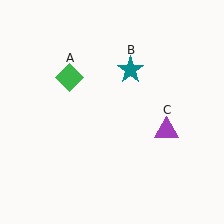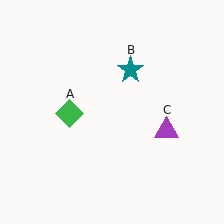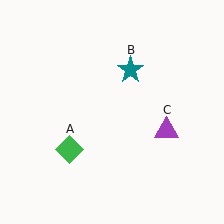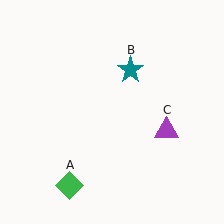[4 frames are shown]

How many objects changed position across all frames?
1 object changed position: green diamond (object A).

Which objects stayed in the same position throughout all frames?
Teal star (object B) and purple triangle (object C) remained stationary.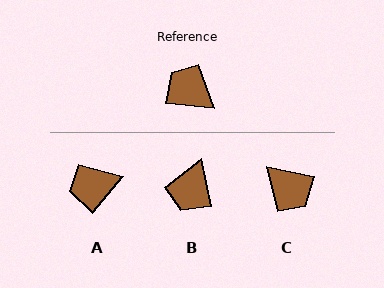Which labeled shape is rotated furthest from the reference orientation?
C, about 173 degrees away.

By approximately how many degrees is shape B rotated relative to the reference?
Approximately 107 degrees counter-clockwise.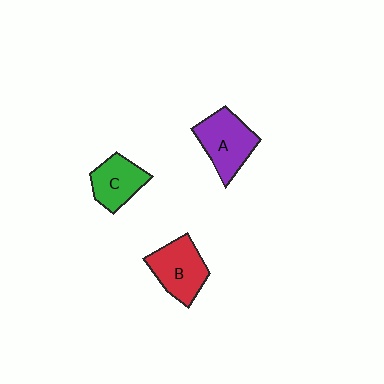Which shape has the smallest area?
Shape C (green).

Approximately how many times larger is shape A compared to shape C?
Approximately 1.3 times.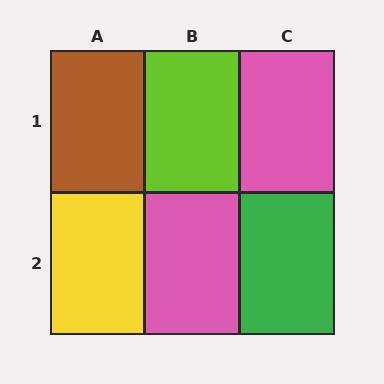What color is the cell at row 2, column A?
Yellow.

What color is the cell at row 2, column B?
Pink.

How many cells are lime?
1 cell is lime.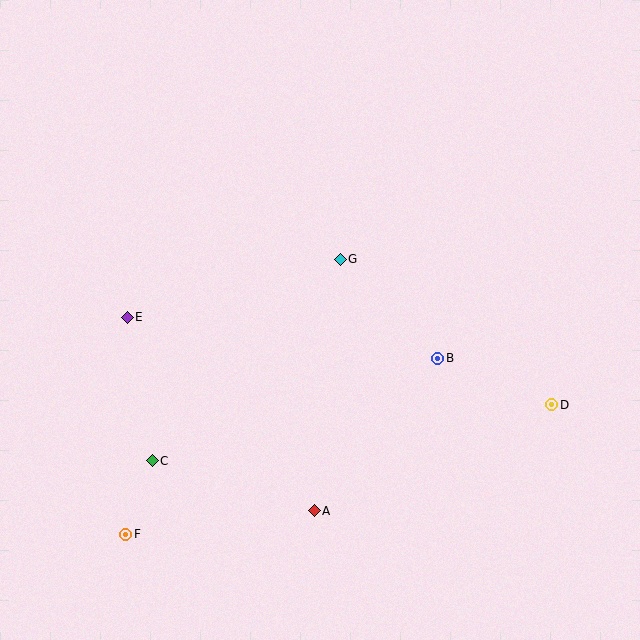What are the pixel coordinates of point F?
Point F is at (126, 534).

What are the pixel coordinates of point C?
Point C is at (152, 461).